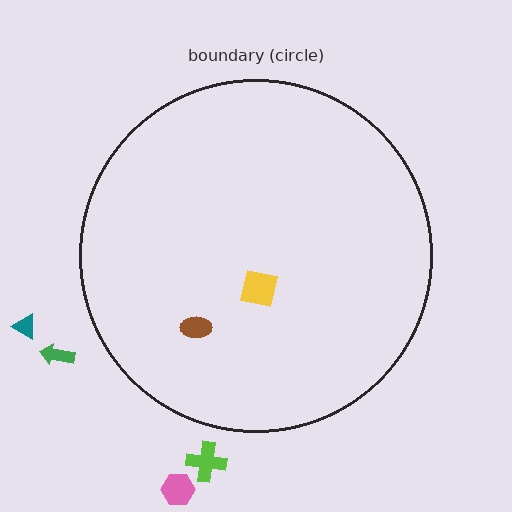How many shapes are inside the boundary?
2 inside, 4 outside.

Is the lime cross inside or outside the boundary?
Outside.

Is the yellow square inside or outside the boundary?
Inside.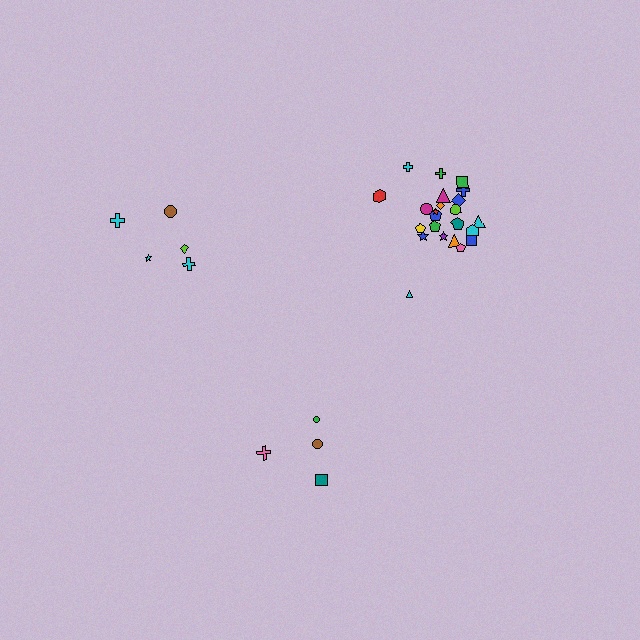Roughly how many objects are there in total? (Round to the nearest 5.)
Roughly 35 objects in total.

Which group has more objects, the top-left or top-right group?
The top-right group.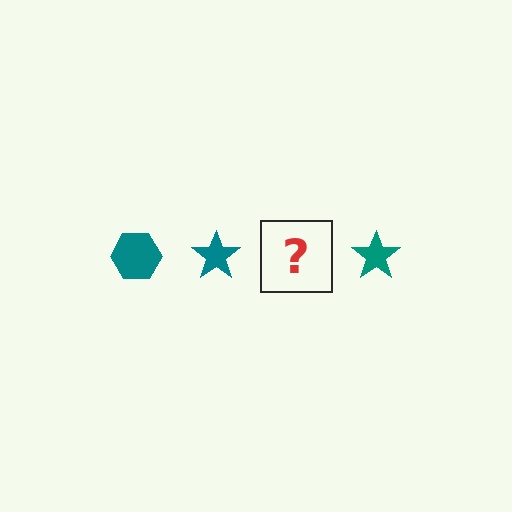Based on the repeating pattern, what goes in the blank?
The blank should be a teal hexagon.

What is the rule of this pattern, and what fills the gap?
The rule is that the pattern cycles through hexagon, star shapes in teal. The gap should be filled with a teal hexagon.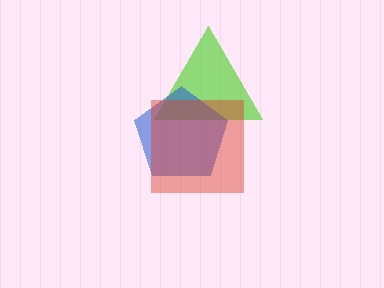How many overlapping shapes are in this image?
There are 3 overlapping shapes in the image.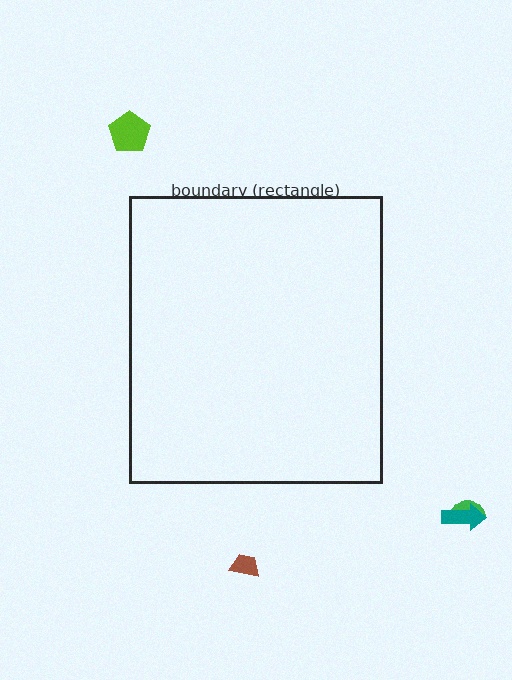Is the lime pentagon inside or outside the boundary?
Outside.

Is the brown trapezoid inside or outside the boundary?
Outside.